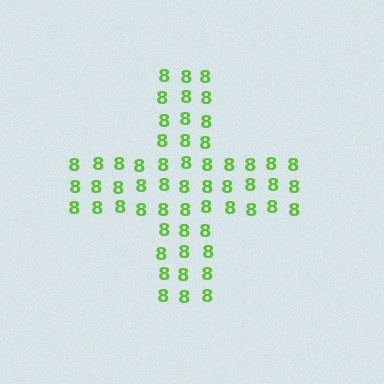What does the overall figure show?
The overall figure shows a cross.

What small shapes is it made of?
It is made of small digit 8's.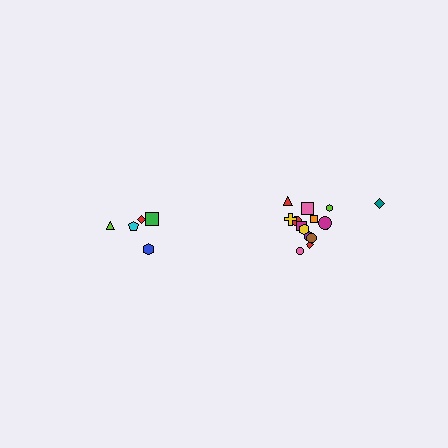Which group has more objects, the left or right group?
The right group.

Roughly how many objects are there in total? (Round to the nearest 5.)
Roughly 20 objects in total.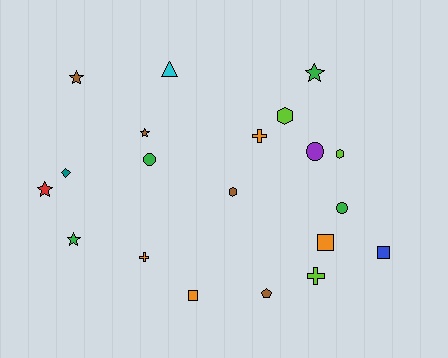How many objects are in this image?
There are 20 objects.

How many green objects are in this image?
There are 4 green objects.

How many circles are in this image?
There are 3 circles.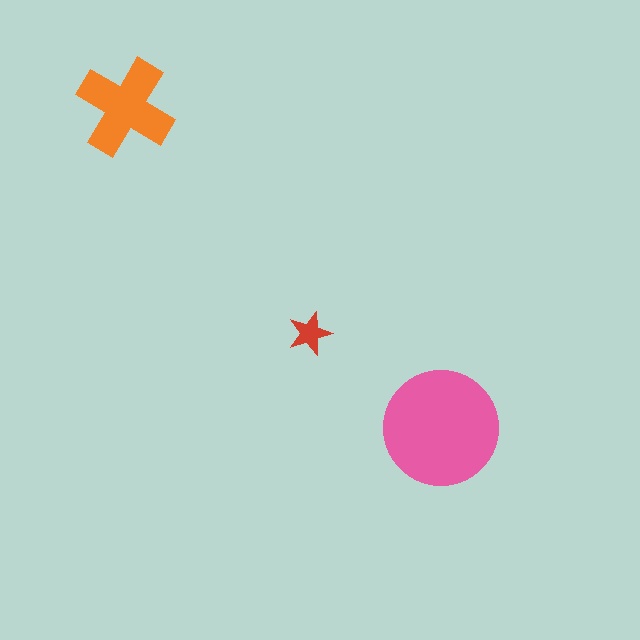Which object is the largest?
The pink circle.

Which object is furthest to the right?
The pink circle is rightmost.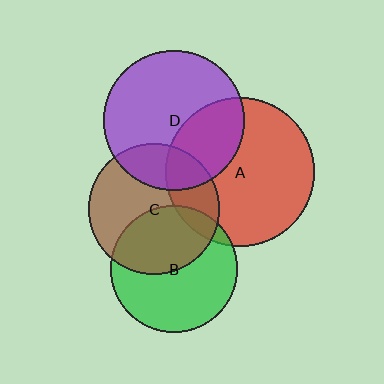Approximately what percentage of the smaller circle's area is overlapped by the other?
Approximately 25%.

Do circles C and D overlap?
Yes.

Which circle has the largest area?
Circle A (red).